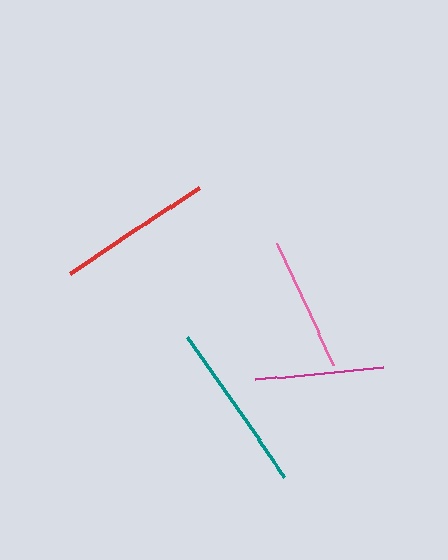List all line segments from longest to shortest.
From longest to shortest: teal, red, pink, magenta.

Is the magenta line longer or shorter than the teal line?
The teal line is longer than the magenta line.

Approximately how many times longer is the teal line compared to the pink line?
The teal line is approximately 1.3 times the length of the pink line.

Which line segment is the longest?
The teal line is the longest at approximately 170 pixels.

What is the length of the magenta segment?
The magenta segment is approximately 128 pixels long.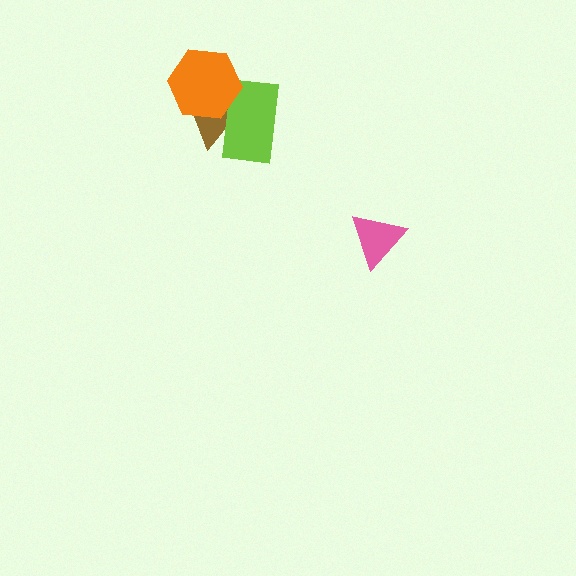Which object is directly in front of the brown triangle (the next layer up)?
The lime rectangle is directly in front of the brown triangle.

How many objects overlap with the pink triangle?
0 objects overlap with the pink triangle.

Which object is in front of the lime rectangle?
The orange hexagon is in front of the lime rectangle.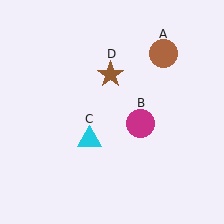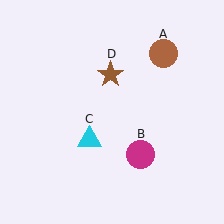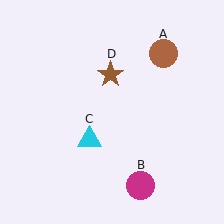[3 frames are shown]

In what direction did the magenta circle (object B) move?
The magenta circle (object B) moved down.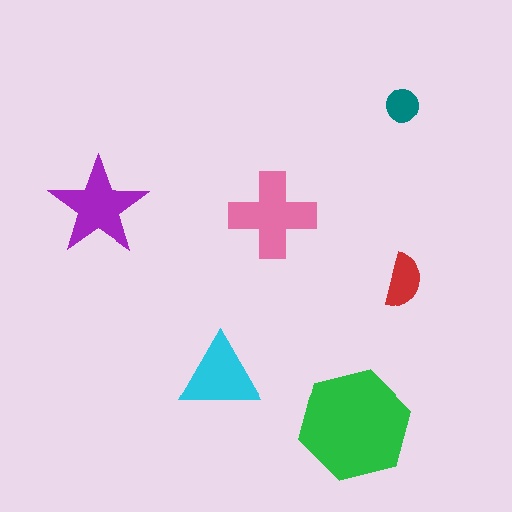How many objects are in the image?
There are 6 objects in the image.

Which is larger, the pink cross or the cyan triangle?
The pink cross.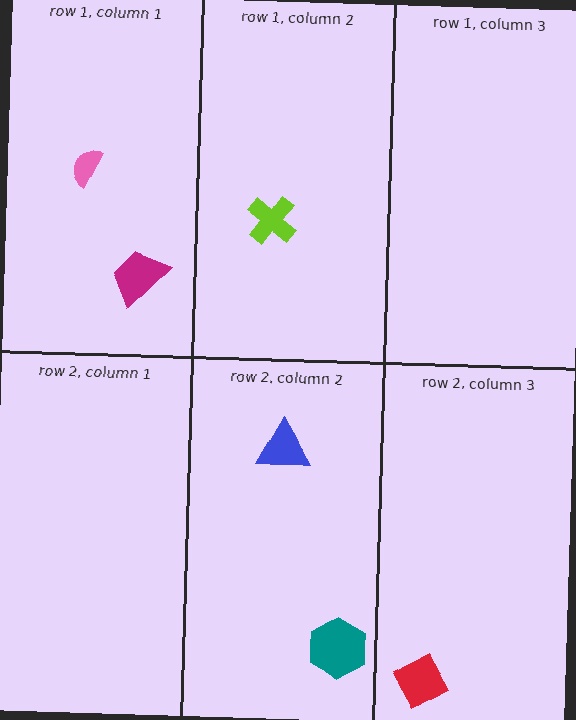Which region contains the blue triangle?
The row 2, column 2 region.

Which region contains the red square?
The row 2, column 3 region.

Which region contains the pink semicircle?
The row 1, column 1 region.